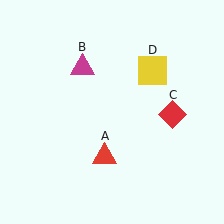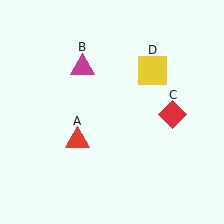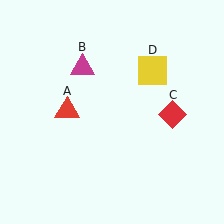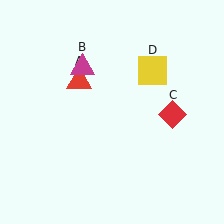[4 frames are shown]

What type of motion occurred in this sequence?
The red triangle (object A) rotated clockwise around the center of the scene.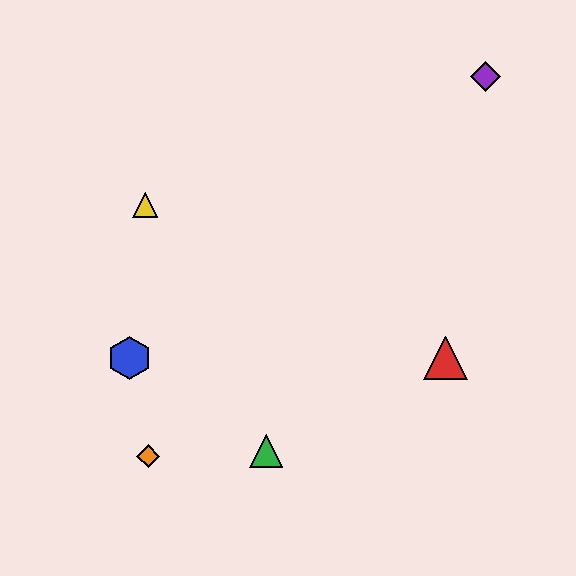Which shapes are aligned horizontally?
The red triangle, the blue hexagon are aligned horizontally.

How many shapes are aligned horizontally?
2 shapes (the red triangle, the blue hexagon) are aligned horizontally.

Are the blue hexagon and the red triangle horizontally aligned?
Yes, both are at y≈358.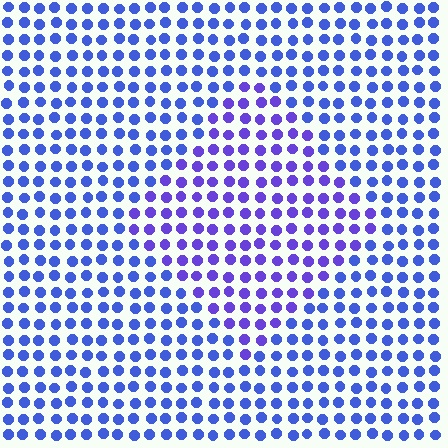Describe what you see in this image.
The image is filled with small blue elements in a uniform arrangement. A diamond-shaped region is visible where the elements are tinted to a slightly different hue, forming a subtle color boundary.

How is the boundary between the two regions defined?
The boundary is defined purely by a slight shift in hue (about 27 degrees). Spacing, size, and orientation are identical on both sides.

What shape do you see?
I see a diamond.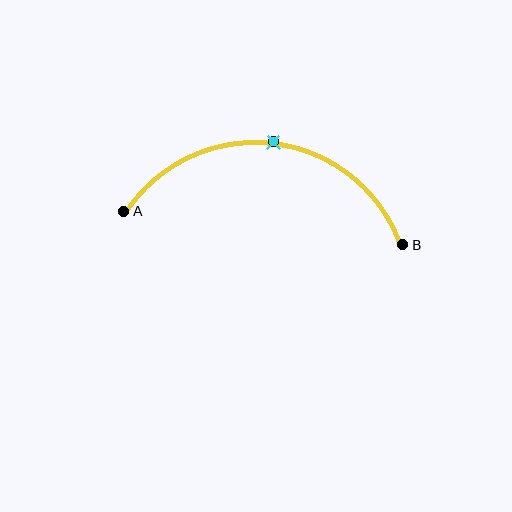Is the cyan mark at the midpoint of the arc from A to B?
Yes. The cyan mark lies on the arc at equal arc-length from both A and B — it is the arc midpoint.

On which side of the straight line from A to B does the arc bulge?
The arc bulges above the straight line connecting A and B.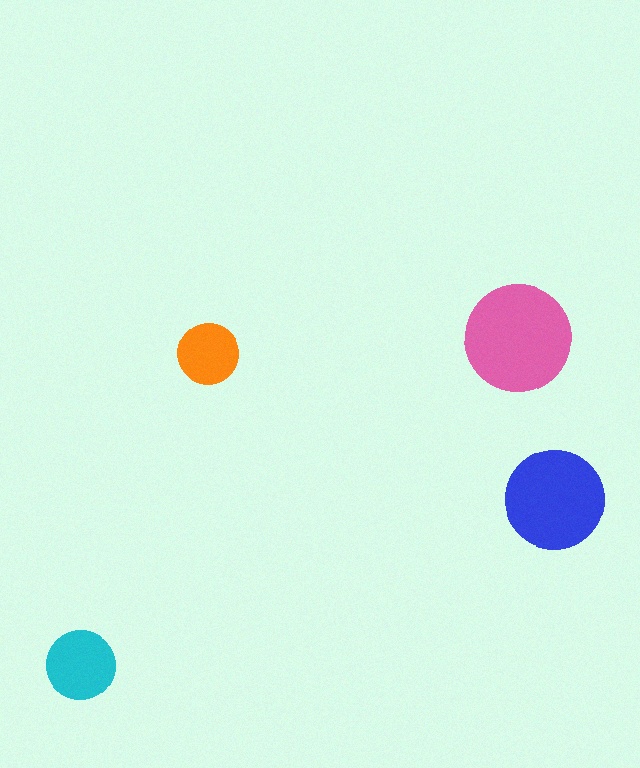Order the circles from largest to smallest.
the pink one, the blue one, the cyan one, the orange one.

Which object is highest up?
The pink circle is topmost.